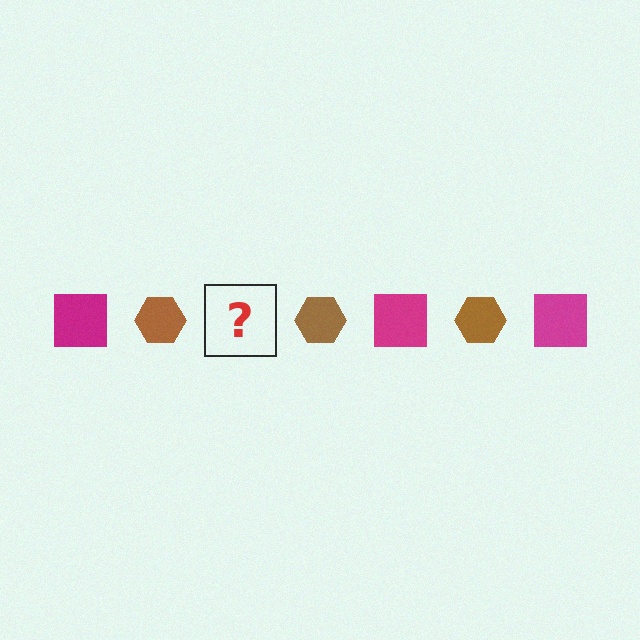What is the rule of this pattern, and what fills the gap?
The rule is that the pattern alternates between magenta square and brown hexagon. The gap should be filled with a magenta square.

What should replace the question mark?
The question mark should be replaced with a magenta square.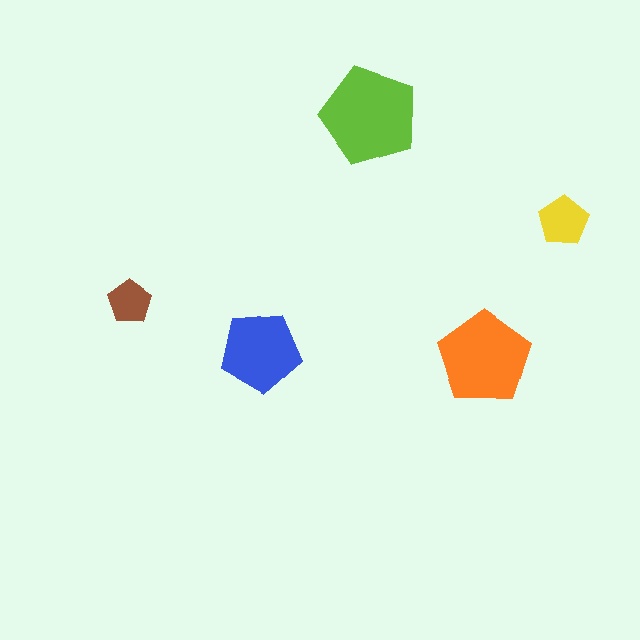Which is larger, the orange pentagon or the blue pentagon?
The orange one.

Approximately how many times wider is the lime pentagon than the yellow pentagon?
About 2 times wider.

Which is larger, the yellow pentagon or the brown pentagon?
The yellow one.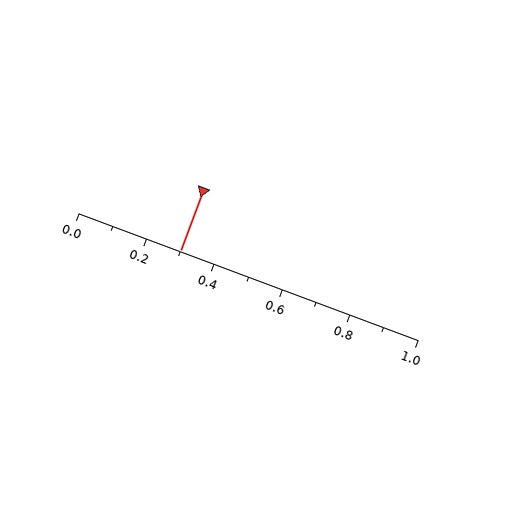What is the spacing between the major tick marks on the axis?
The major ticks are spaced 0.2 apart.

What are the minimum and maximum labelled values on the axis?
The axis runs from 0.0 to 1.0.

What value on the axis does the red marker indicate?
The marker indicates approximately 0.3.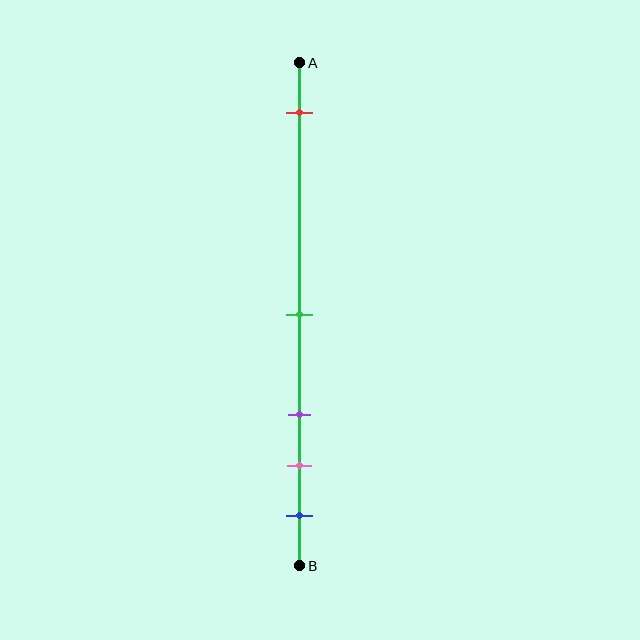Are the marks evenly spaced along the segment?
No, the marks are not evenly spaced.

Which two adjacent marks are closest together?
The pink and blue marks are the closest adjacent pair.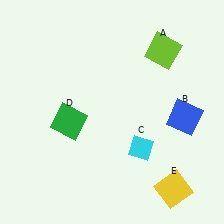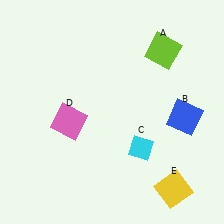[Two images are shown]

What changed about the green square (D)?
In Image 1, D is green. In Image 2, it changed to pink.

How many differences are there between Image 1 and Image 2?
There is 1 difference between the two images.